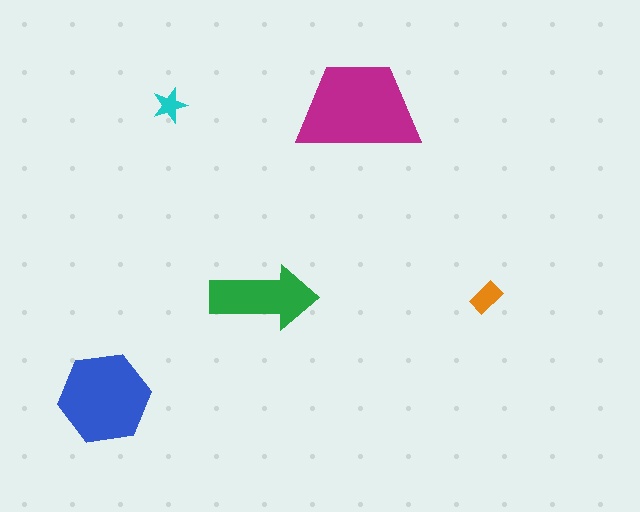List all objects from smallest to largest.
The cyan star, the orange rectangle, the green arrow, the blue hexagon, the magenta trapezoid.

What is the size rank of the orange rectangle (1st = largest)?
4th.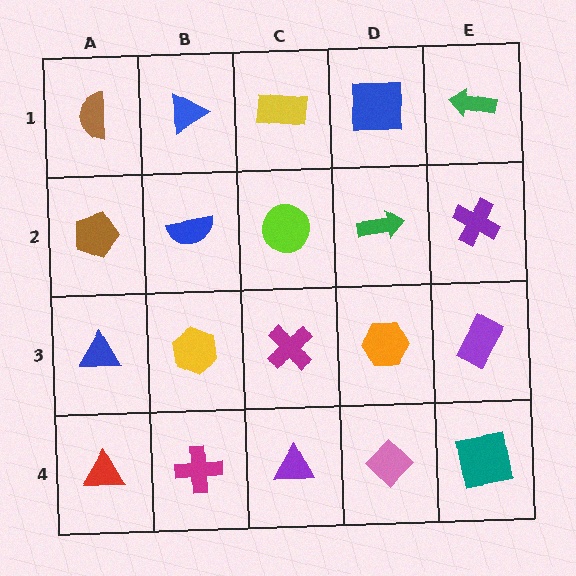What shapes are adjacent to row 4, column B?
A yellow hexagon (row 3, column B), a red triangle (row 4, column A), a purple triangle (row 4, column C).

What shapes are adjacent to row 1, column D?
A green arrow (row 2, column D), a yellow rectangle (row 1, column C), a green arrow (row 1, column E).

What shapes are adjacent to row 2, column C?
A yellow rectangle (row 1, column C), a magenta cross (row 3, column C), a blue semicircle (row 2, column B), a green arrow (row 2, column D).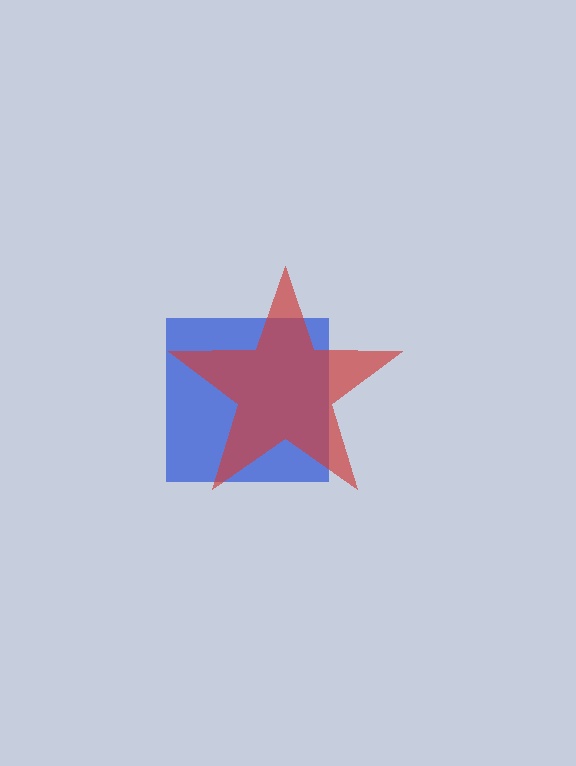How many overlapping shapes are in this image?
There are 2 overlapping shapes in the image.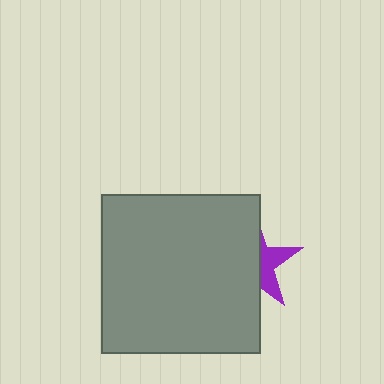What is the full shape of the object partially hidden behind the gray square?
The partially hidden object is a purple star.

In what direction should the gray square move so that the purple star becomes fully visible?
The gray square should move left. That is the shortest direction to clear the overlap and leave the purple star fully visible.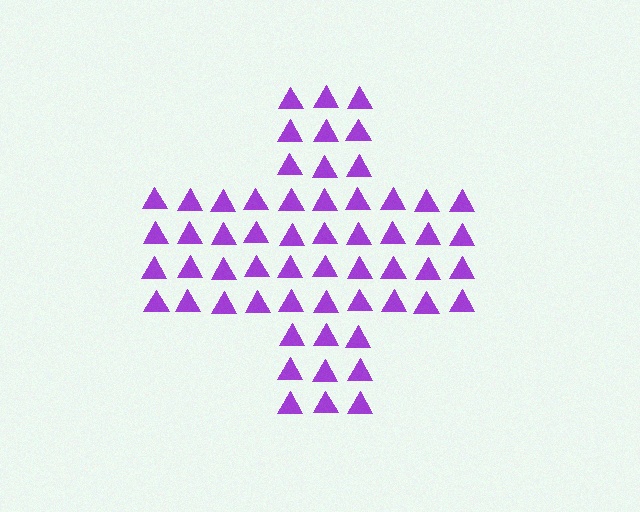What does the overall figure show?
The overall figure shows a cross.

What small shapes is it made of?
It is made of small triangles.